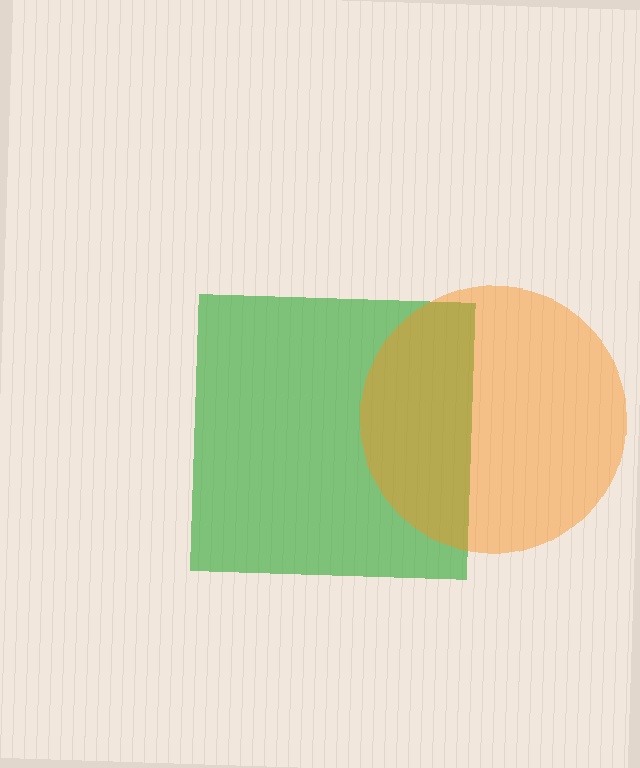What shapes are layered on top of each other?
The layered shapes are: a green square, an orange circle.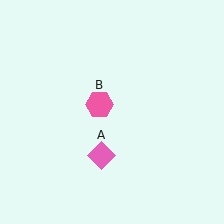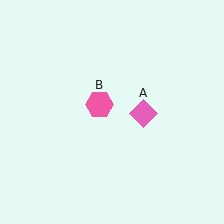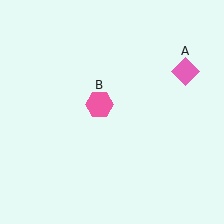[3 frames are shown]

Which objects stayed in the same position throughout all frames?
Pink hexagon (object B) remained stationary.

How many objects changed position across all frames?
1 object changed position: pink diamond (object A).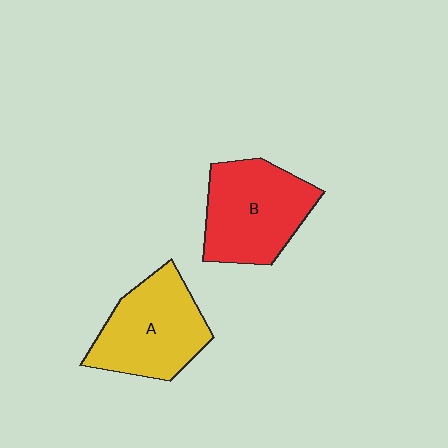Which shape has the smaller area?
Shape A (yellow).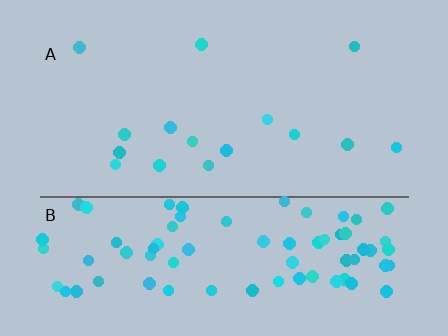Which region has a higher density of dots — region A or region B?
B (the bottom).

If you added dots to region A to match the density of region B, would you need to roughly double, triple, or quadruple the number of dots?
Approximately quadruple.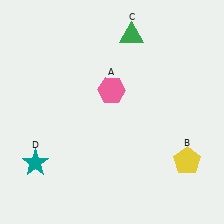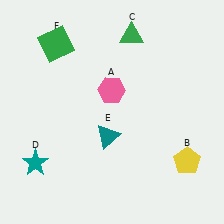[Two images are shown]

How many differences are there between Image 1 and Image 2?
There are 2 differences between the two images.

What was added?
A teal triangle (E), a green square (F) were added in Image 2.